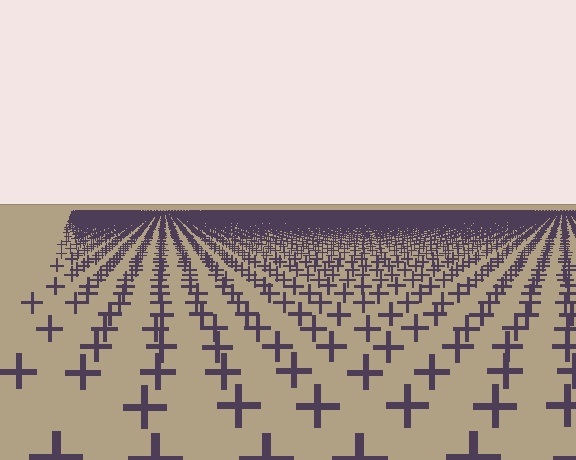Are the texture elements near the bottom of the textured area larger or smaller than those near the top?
Larger. Near the bottom, elements are closer to the viewer and appear at a bigger on-screen size.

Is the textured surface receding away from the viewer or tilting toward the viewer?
The surface is receding away from the viewer. Texture elements get smaller and denser toward the top.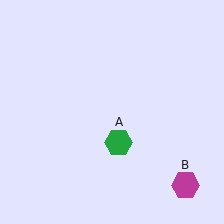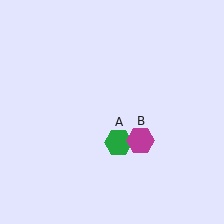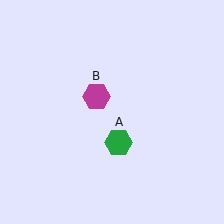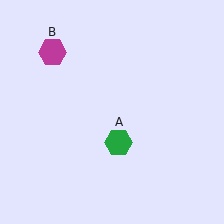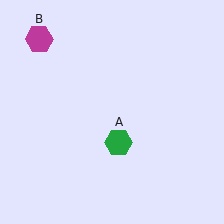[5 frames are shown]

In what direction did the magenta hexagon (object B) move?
The magenta hexagon (object B) moved up and to the left.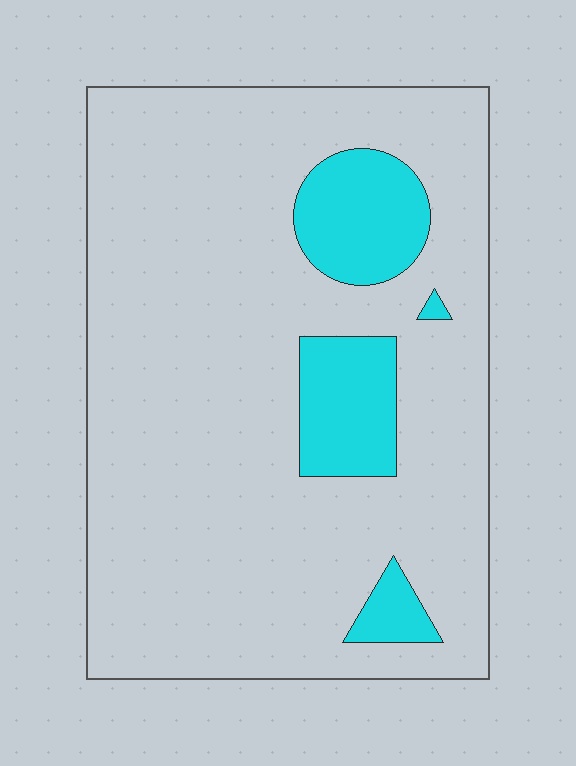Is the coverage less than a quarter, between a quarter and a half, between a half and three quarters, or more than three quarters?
Less than a quarter.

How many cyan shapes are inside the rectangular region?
4.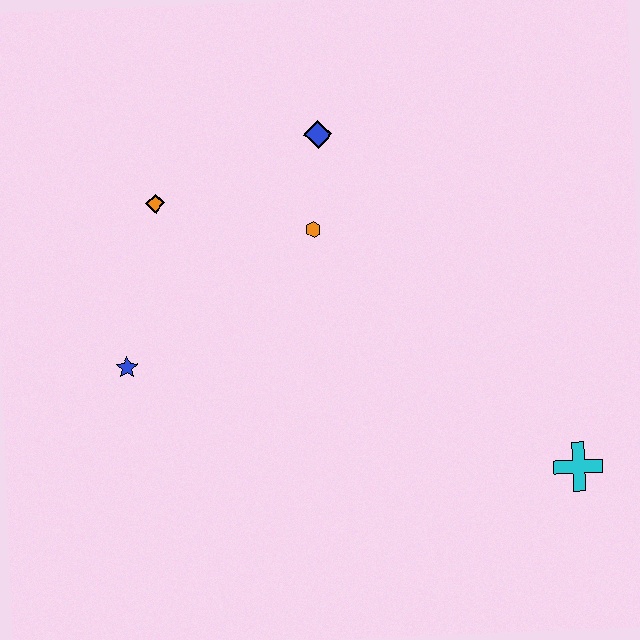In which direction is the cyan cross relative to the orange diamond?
The cyan cross is to the right of the orange diamond.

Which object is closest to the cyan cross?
The orange hexagon is closest to the cyan cross.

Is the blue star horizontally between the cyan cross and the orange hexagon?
No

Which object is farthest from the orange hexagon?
The cyan cross is farthest from the orange hexagon.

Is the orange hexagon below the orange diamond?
Yes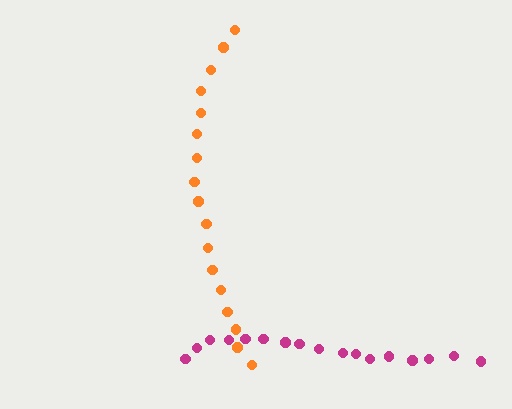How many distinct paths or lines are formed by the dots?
There are 2 distinct paths.